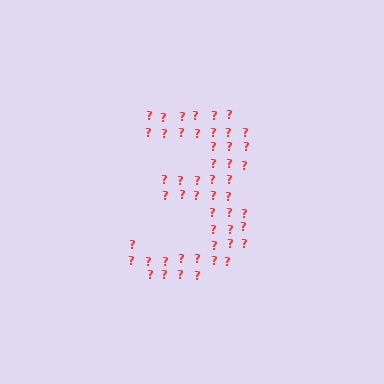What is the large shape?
The large shape is the digit 3.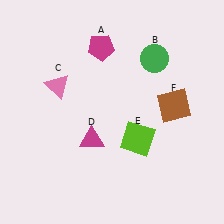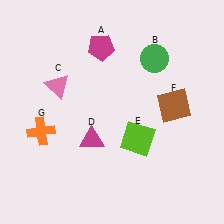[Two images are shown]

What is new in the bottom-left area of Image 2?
An orange cross (G) was added in the bottom-left area of Image 2.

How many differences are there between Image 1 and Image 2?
There is 1 difference between the two images.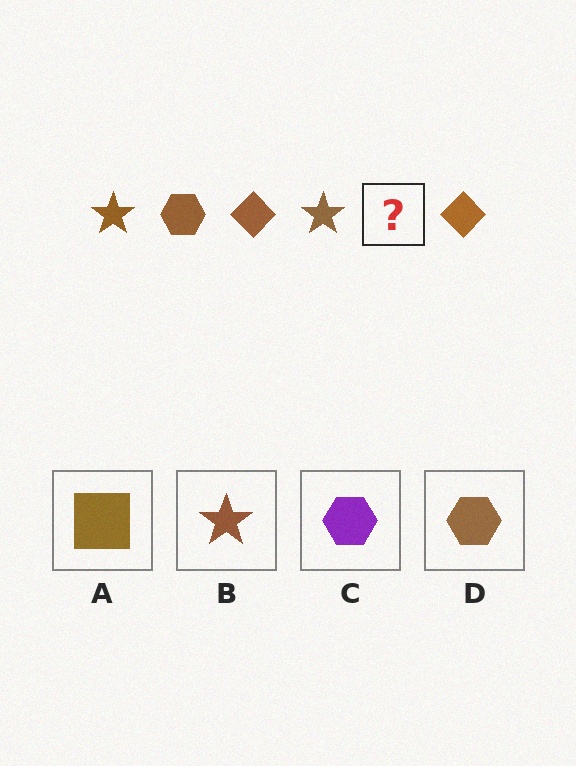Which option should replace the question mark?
Option D.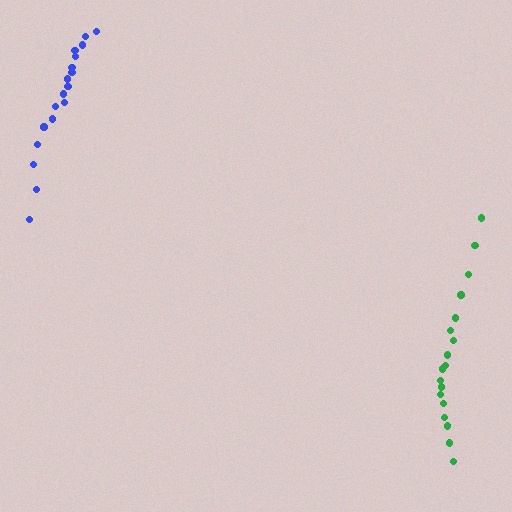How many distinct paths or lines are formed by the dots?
There are 2 distinct paths.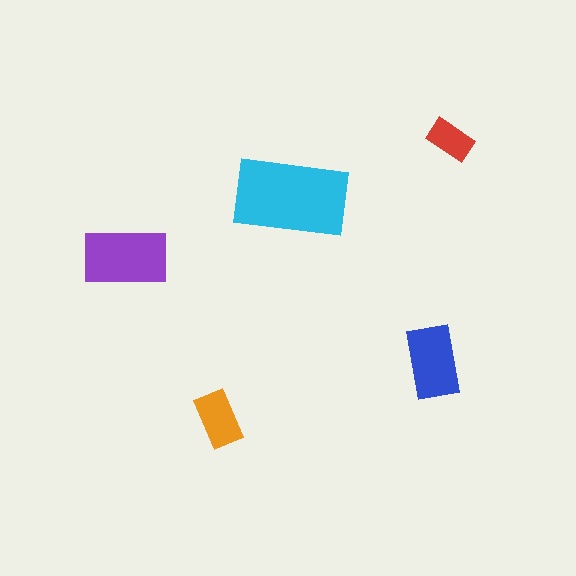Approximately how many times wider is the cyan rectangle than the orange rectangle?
About 2 times wider.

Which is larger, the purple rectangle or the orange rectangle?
The purple one.